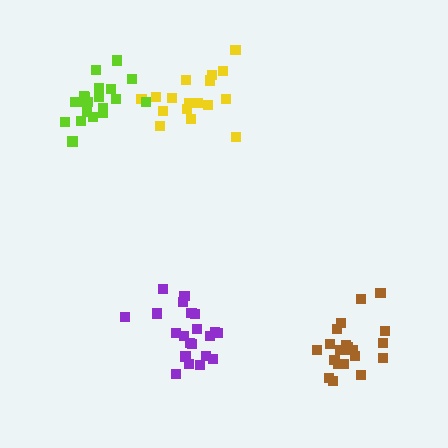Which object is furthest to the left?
The lime cluster is leftmost.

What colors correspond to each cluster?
The clusters are colored: purple, brown, yellow, lime.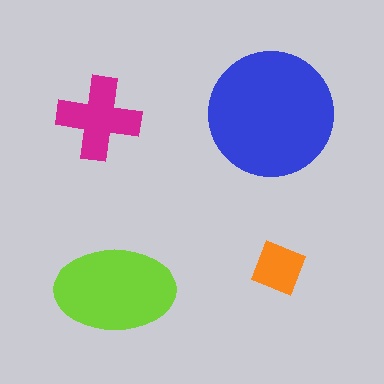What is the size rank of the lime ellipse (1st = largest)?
2nd.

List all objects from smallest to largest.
The orange square, the magenta cross, the lime ellipse, the blue circle.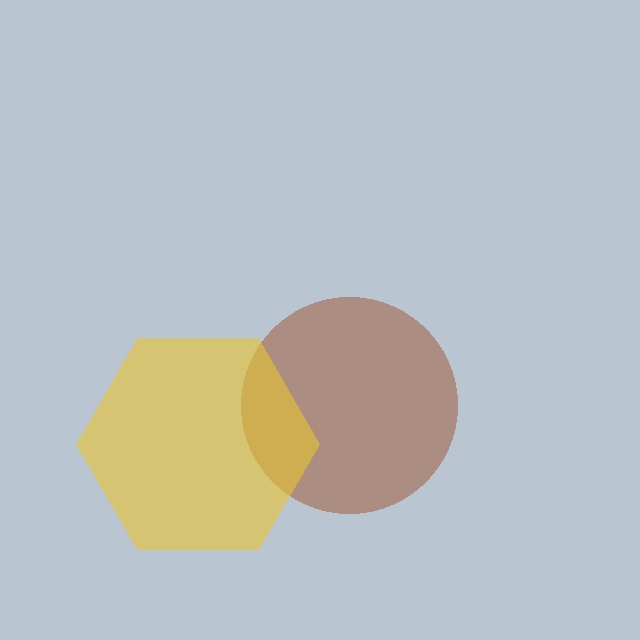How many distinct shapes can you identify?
There are 2 distinct shapes: a brown circle, a yellow hexagon.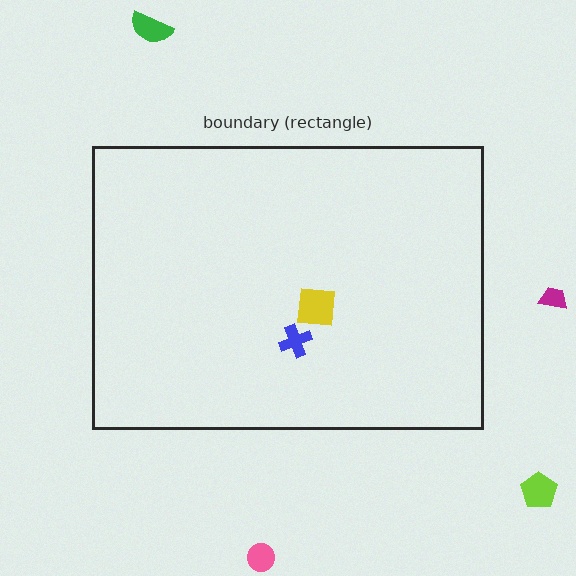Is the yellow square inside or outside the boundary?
Inside.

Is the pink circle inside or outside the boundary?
Outside.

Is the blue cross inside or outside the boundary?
Inside.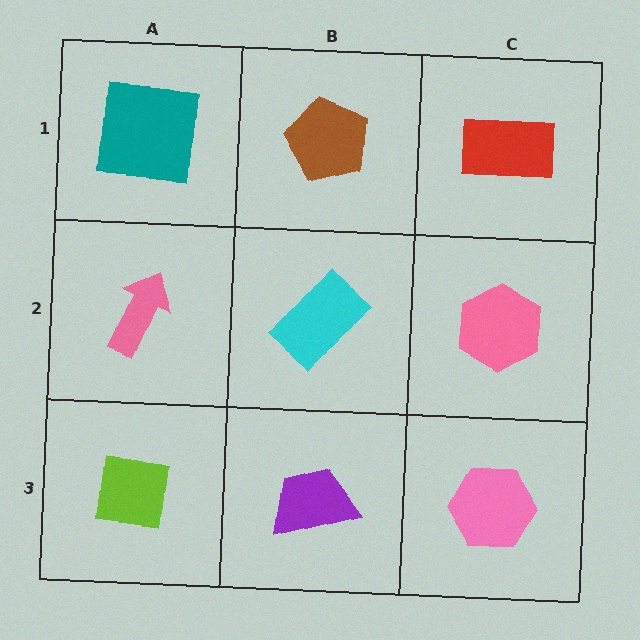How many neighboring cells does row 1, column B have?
3.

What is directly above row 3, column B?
A cyan rectangle.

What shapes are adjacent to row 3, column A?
A pink arrow (row 2, column A), a purple trapezoid (row 3, column B).